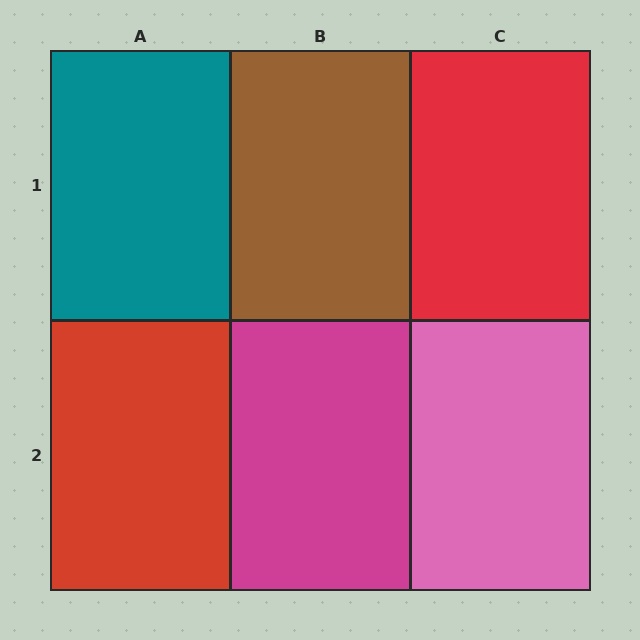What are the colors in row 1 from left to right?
Teal, brown, red.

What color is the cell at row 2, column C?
Pink.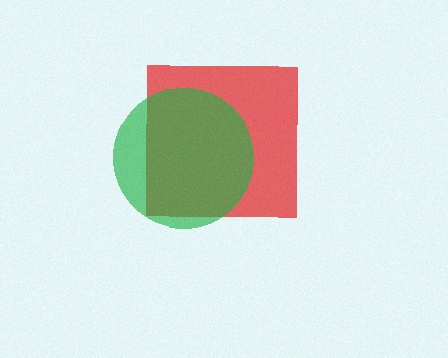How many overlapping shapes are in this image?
There are 2 overlapping shapes in the image.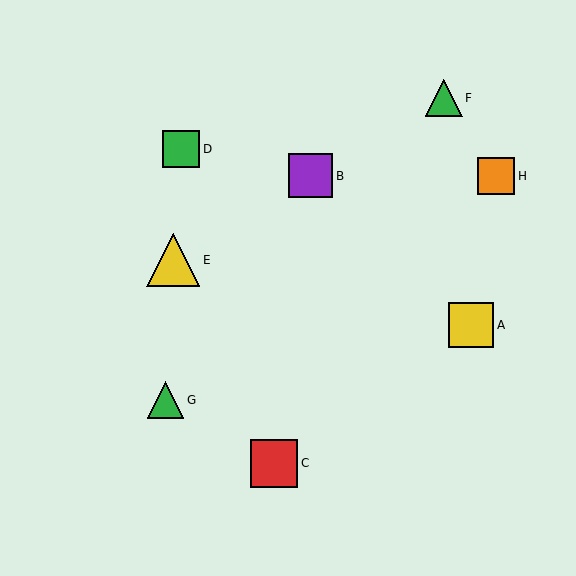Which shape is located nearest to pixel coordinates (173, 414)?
The green triangle (labeled G) at (166, 400) is nearest to that location.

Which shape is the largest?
The yellow triangle (labeled E) is the largest.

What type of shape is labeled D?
Shape D is a green square.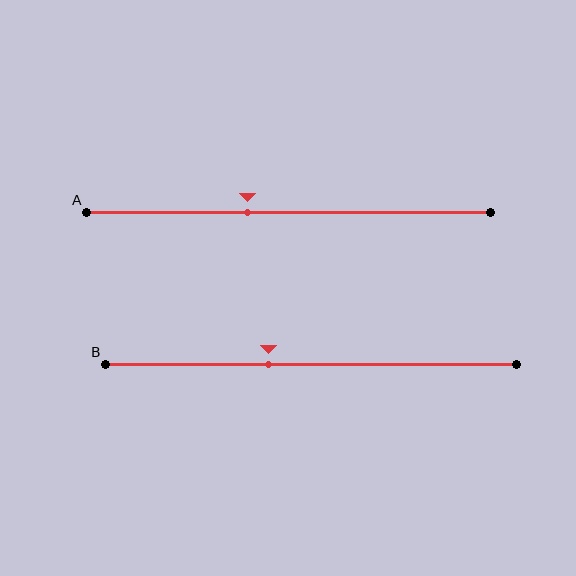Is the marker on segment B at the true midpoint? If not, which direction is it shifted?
No, the marker on segment B is shifted to the left by about 10% of the segment length.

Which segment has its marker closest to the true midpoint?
Segment A has its marker closest to the true midpoint.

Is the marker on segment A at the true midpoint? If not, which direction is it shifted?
No, the marker on segment A is shifted to the left by about 10% of the segment length.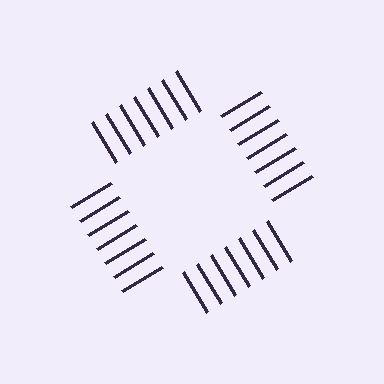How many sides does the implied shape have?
4 sides — the line-ends trace a square.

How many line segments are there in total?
28 — 7 along each of the 4 edges.